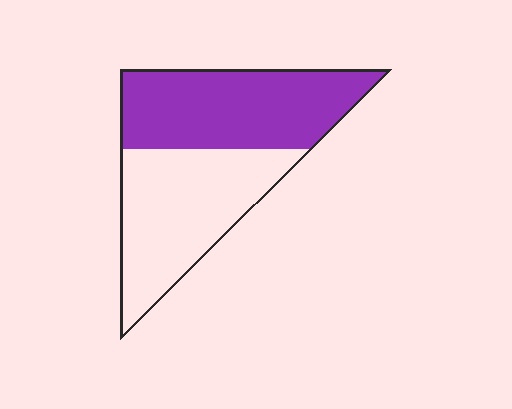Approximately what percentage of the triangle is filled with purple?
Approximately 50%.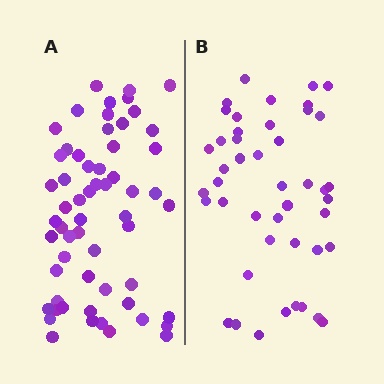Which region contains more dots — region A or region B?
Region A (the left region) has more dots.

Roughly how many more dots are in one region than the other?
Region A has approximately 15 more dots than region B.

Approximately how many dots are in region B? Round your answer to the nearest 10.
About 40 dots. (The exact count is 45, which rounds to 40.)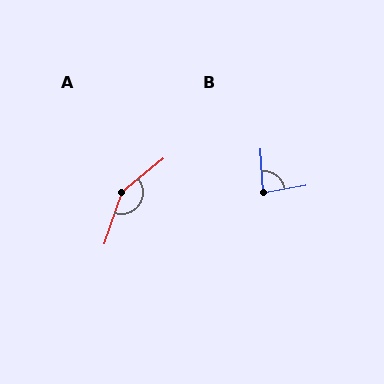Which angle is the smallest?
B, at approximately 83 degrees.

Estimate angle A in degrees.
Approximately 148 degrees.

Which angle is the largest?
A, at approximately 148 degrees.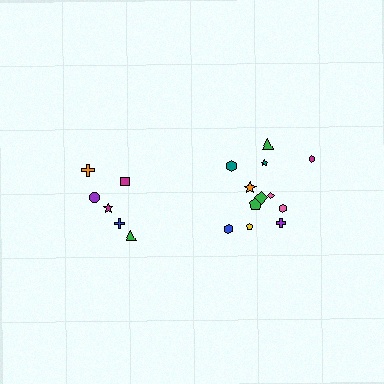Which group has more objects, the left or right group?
The right group.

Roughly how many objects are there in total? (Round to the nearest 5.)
Roughly 20 objects in total.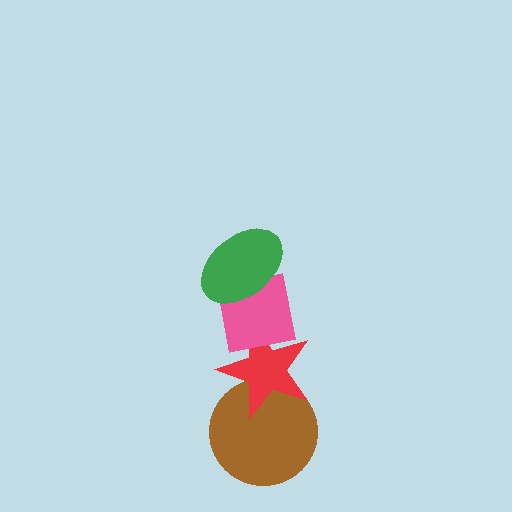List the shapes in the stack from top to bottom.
From top to bottom: the green ellipse, the pink square, the red star, the brown circle.